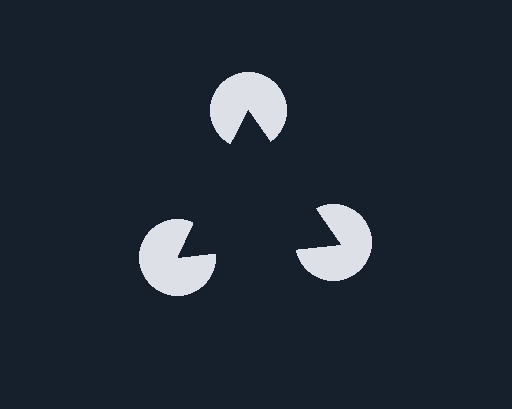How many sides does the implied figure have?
3 sides.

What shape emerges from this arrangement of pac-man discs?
An illusory triangle — its edges are inferred from the aligned wedge cuts in the pac-man discs, not physically drawn.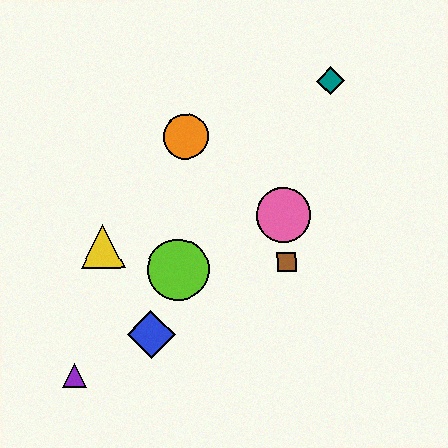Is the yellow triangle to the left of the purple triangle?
No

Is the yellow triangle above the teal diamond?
No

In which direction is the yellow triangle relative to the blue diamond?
The yellow triangle is above the blue diamond.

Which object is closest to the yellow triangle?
The lime circle is closest to the yellow triangle.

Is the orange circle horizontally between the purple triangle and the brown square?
Yes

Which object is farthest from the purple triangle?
The teal diamond is farthest from the purple triangle.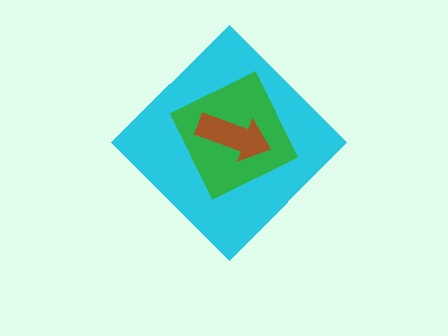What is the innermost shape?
The brown arrow.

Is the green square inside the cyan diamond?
Yes.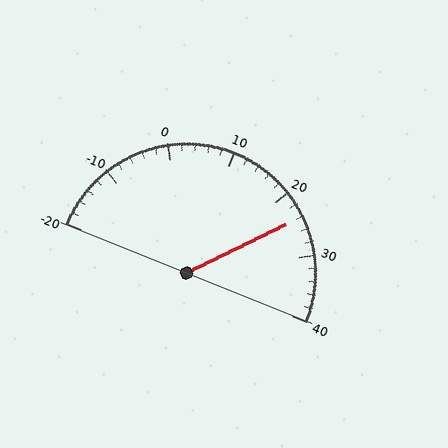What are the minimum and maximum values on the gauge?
The gauge ranges from -20 to 40.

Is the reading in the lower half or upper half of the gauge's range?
The reading is in the upper half of the range (-20 to 40).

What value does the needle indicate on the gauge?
The needle indicates approximately 24.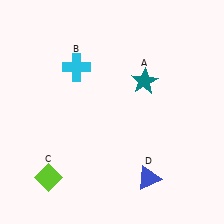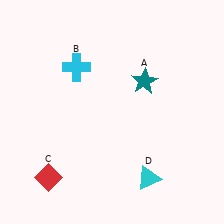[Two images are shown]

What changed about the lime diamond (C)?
In Image 1, C is lime. In Image 2, it changed to red.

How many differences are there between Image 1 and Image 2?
There are 2 differences between the two images.